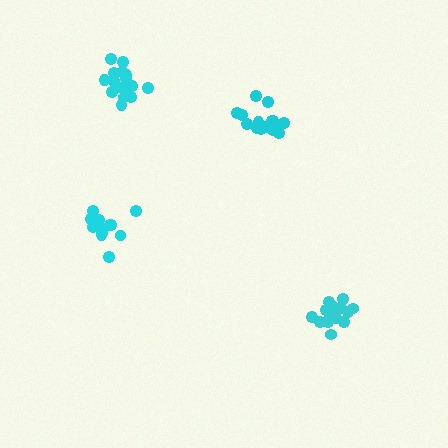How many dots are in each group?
Group 1: 15 dots, Group 2: 12 dots, Group 3: 16 dots, Group 4: 16 dots (59 total).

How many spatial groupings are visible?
There are 4 spatial groupings.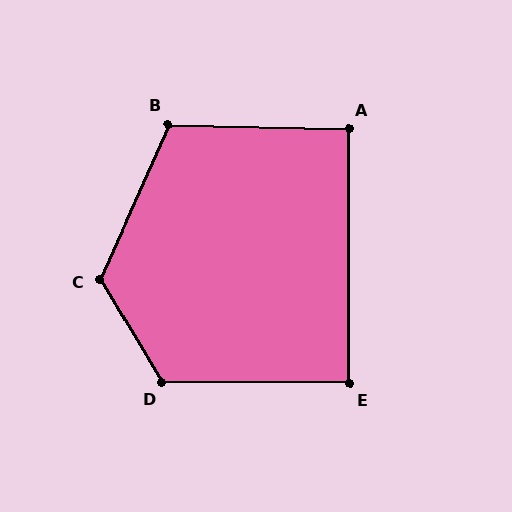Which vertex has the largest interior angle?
C, at approximately 125 degrees.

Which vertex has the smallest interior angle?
E, at approximately 90 degrees.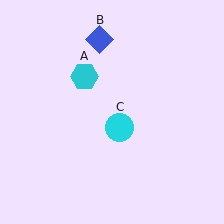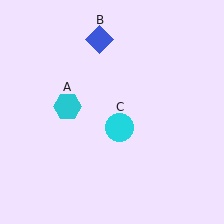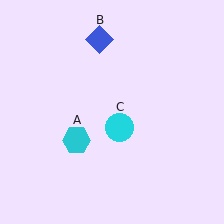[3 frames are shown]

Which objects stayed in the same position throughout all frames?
Blue diamond (object B) and cyan circle (object C) remained stationary.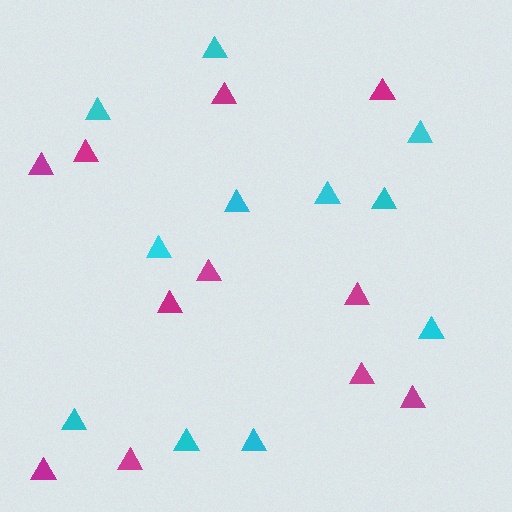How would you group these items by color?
There are 2 groups: one group of cyan triangles (11) and one group of magenta triangles (11).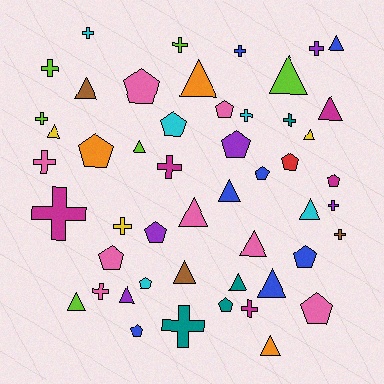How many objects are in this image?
There are 50 objects.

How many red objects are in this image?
There is 1 red object.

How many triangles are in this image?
There are 18 triangles.